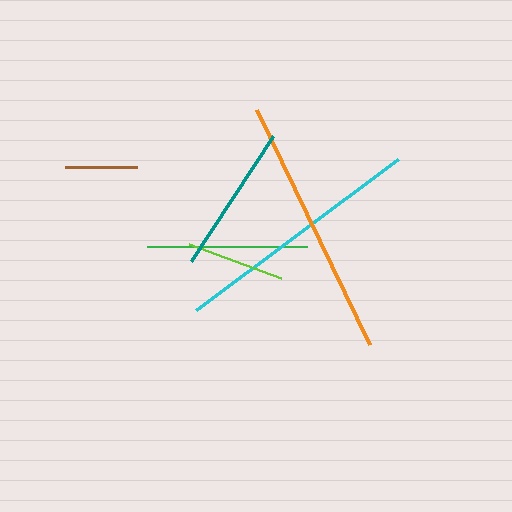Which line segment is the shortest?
The brown line is the shortest at approximately 72 pixels.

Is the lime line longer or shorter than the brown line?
The lime line is longer than the brown line.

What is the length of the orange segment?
The orange segment is approximately 261 pixels long.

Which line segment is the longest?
The orange line is the longest at approximately 261 pixels.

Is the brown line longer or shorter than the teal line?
The teal line is longer than the brown line.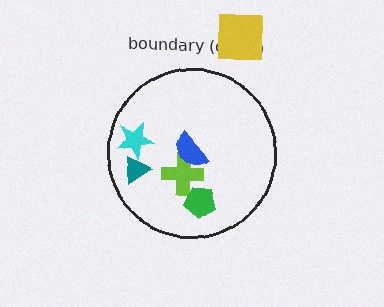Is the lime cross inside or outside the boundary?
Inside.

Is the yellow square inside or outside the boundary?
Outside.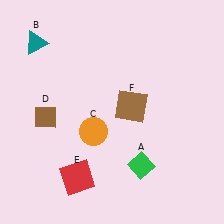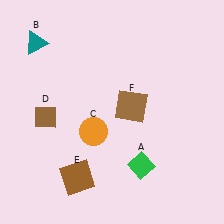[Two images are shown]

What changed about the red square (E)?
In Image 1, E is red. In Image 2, it changed to brown.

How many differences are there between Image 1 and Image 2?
There is 1 difference between the two images.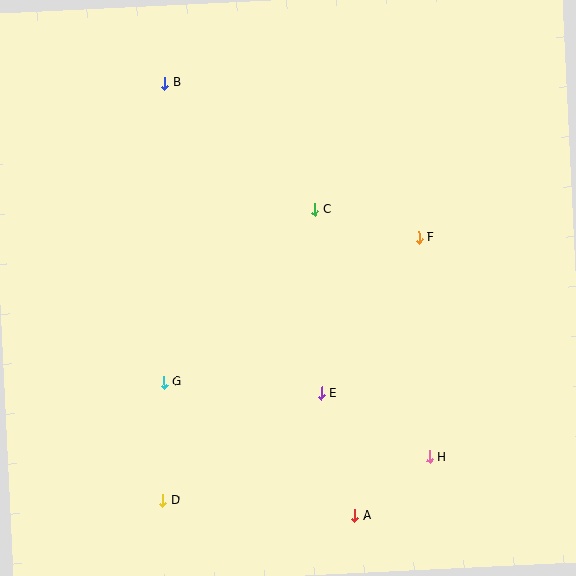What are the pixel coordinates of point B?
Point B is at (165, 83).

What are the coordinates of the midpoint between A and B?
The midpoint between A and B is at (260, 299).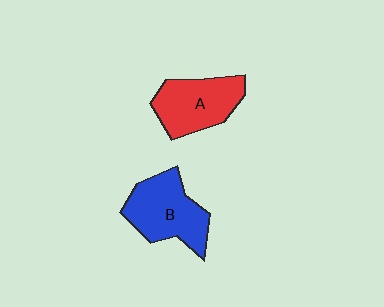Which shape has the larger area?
Shape B (blue).